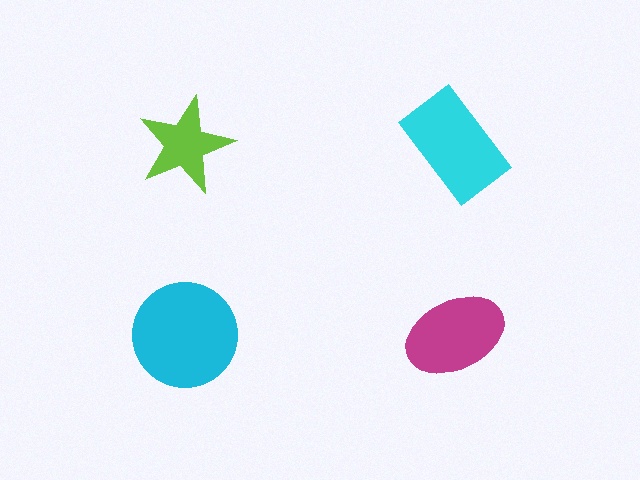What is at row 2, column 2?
A magenta ellipse.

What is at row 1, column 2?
A cyan rectangle.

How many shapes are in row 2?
2 shapes.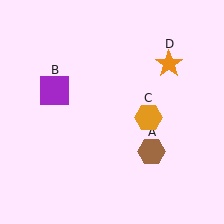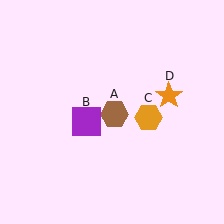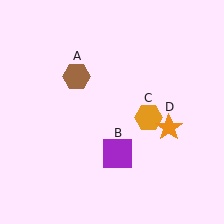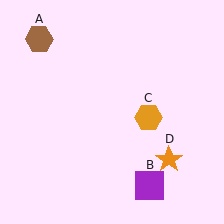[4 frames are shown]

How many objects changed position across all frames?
3 objects changed position: brown hexagon (object A), purple square (object B), orange star (object D).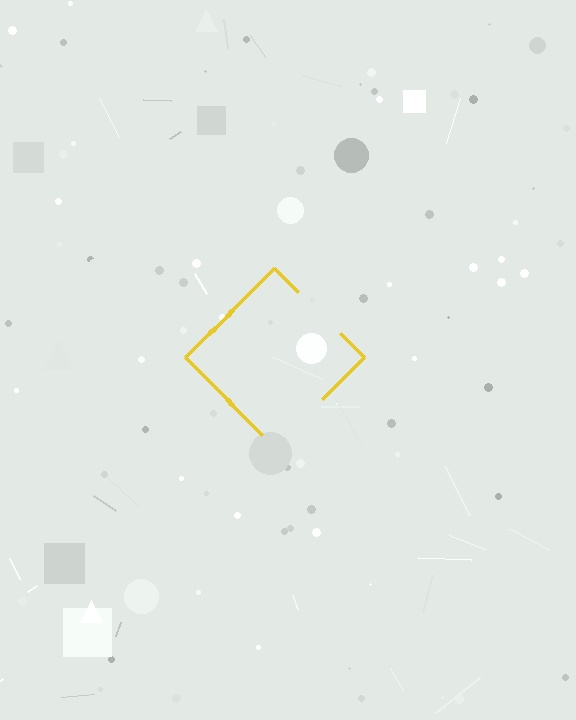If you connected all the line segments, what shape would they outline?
They would outline a diamond.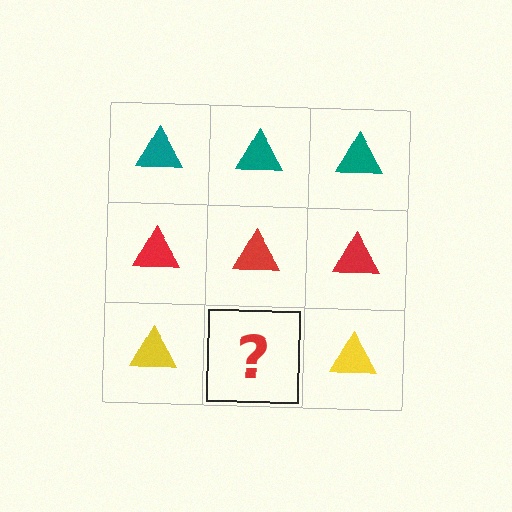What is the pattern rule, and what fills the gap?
The rule is that each row has a consistent color. The gap should be filled with a yellow triangle.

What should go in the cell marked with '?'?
The missing cell should contain a yellow triangle.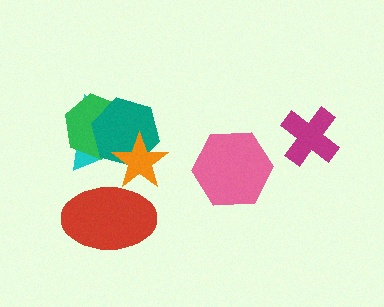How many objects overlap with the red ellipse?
1 object overlaps with the red ellipse.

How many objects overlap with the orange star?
4 objects overlap with the orange star.